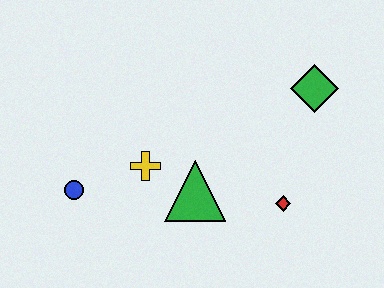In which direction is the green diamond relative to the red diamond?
The green diamond is above the red diamond.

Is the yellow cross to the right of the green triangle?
No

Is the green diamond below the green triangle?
No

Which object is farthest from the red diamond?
The blue circle is farthest from the red diamond.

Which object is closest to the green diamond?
The red diamond is closest to the green diamond.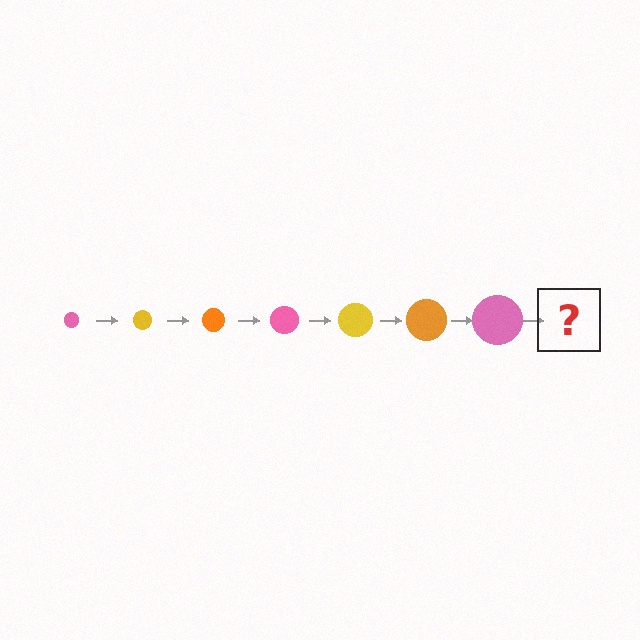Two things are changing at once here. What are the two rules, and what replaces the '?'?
The two rules are that the circle grows larger each step and the color cycles through pink, yellow, and orange. The '?' should be a yellow circle, larger than the previous one.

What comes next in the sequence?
The next element should be a yellow circle, larger than the previous one.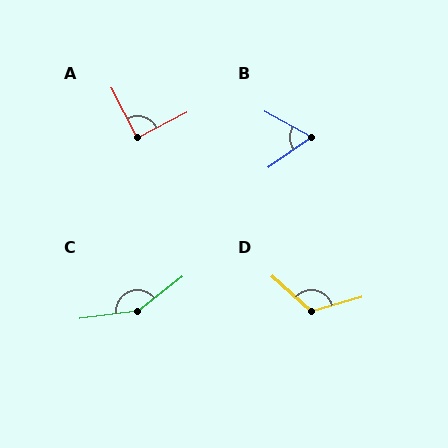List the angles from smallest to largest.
B (64°), A (91°), D (122°), C (149°).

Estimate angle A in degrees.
Approximately 91 degrees.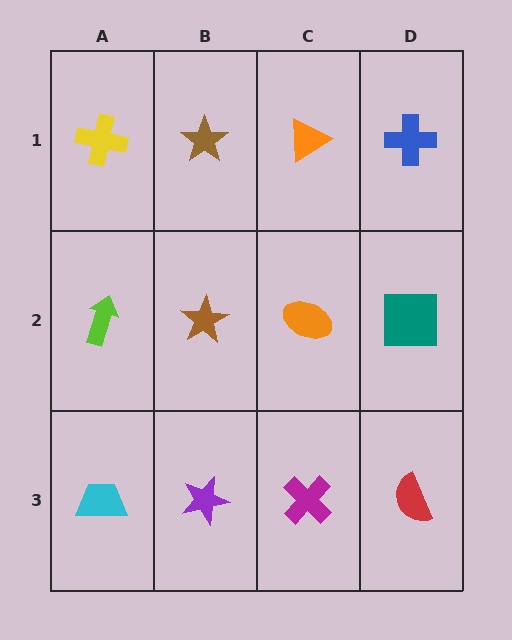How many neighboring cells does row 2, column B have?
4.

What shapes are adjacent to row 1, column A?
A lime arrow (row 2, column A), a brown star (row 1, column B).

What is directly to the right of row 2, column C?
A teal square.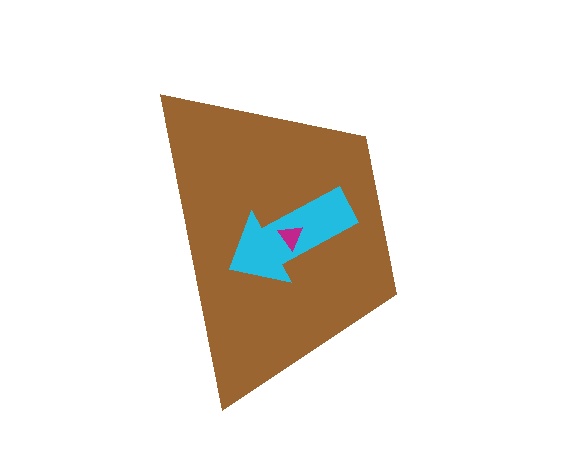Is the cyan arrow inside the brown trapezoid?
Yes.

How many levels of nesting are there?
3.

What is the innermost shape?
The magenta triangle.